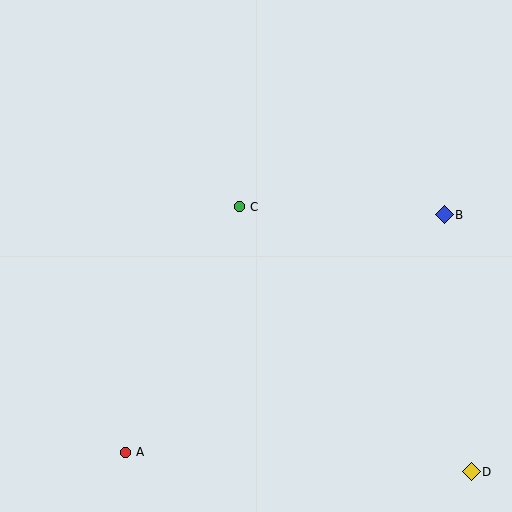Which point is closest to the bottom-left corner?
Point A is closest to the bottom-left corner.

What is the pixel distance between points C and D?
The distance between C and D is 353 pixels.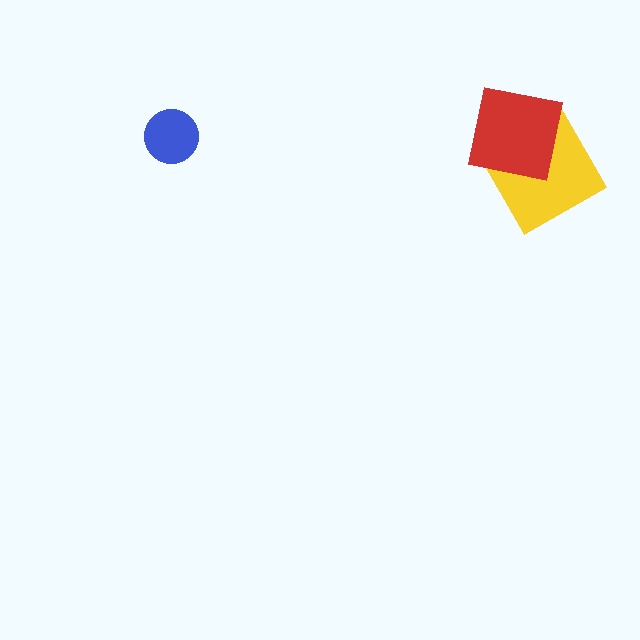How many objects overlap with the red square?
1 object overlaps with the red square.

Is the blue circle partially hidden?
No, no other shape covers it.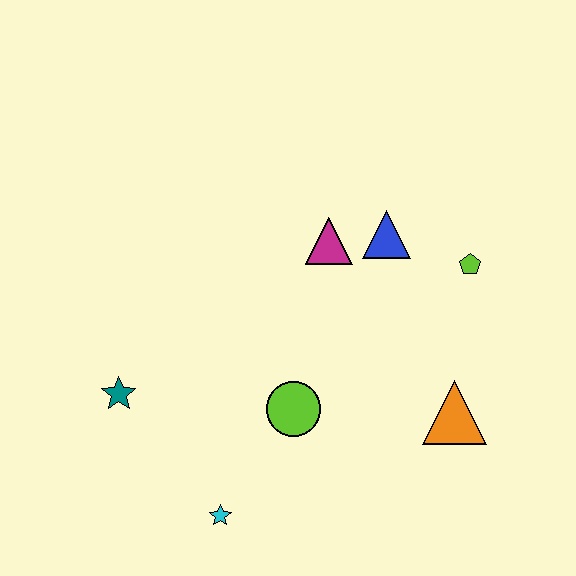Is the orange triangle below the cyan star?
No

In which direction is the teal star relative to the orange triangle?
The teal star is to the left of the orange triangle.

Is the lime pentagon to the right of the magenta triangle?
Yes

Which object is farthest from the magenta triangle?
The cyan star is farthest from the magenta triangle.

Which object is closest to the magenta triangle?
The blue triangle is closest to the magenta triangle.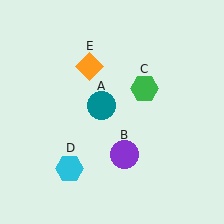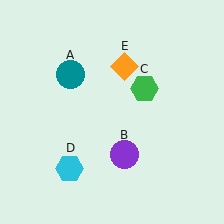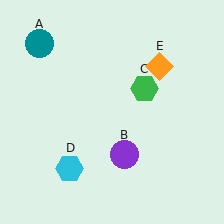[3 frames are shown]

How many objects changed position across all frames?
2 objects changed position: teal circle (object A), orange diamond (object E).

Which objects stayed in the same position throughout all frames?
Purple circle (object B) and green hexagon (object C) and cyan hexagon (object D) remained stationary.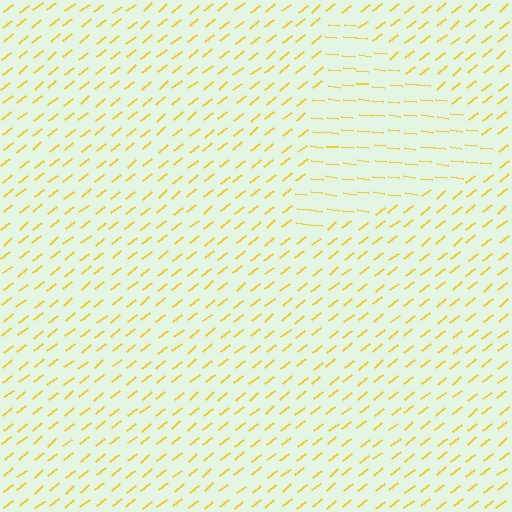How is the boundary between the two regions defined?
The boundary is defined purely by a change in line orientation (approximately 45 degrees difference). All lines are the same color and thickness.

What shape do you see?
I see a triangle.